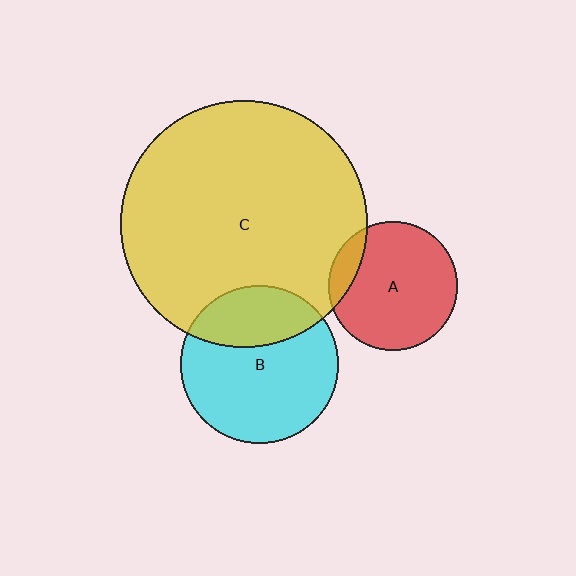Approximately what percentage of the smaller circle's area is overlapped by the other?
Approximately 30%.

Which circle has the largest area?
Circle C (yellow).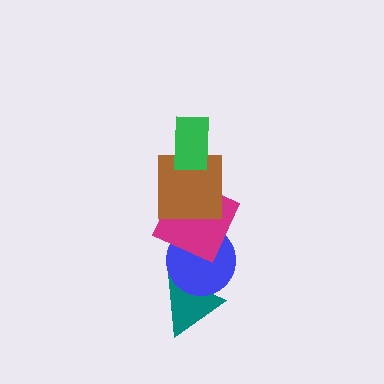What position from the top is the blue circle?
The blue circle is 4th from the top.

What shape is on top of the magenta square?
The brown square is on top of the magenta square.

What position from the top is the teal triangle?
The teal triangle is 5th from the top.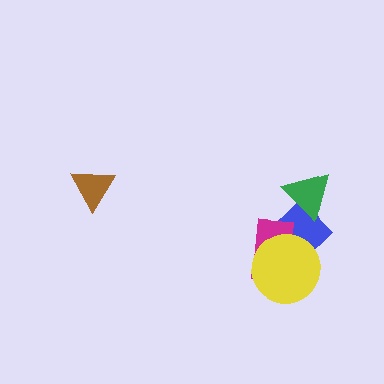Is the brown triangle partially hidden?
No, no other shape covers it.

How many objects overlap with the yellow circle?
2 objects overlap with the yellow circle.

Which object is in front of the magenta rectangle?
The yellow circle is in front of the magenta rectangle.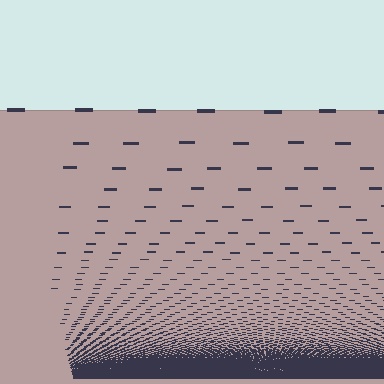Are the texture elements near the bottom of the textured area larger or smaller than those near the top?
Smaller. The gradient is inverted — elements near the bottom are smaller and denser.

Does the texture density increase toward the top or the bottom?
Density increases toward the bottom.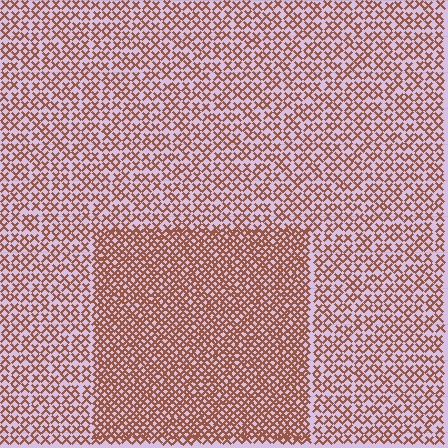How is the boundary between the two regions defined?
The boundary is defined by a change in element density (approximately 2.0x ratio). All elements are the same color, size, and shape.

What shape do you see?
I see a rectangle.